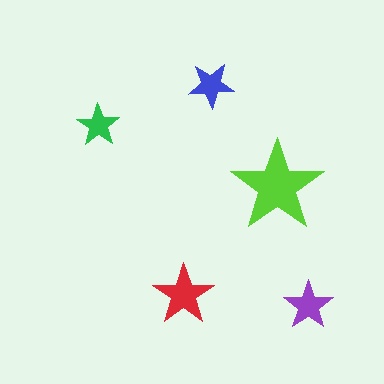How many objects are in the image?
There are 5 objects in the image.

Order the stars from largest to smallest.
the lime one, the red one, the purple one, the blue one, the green one.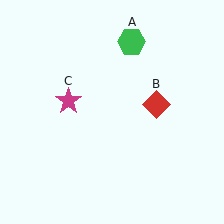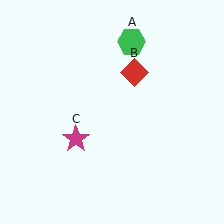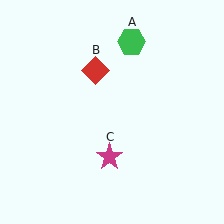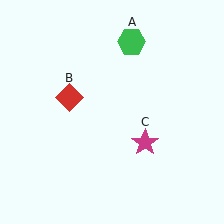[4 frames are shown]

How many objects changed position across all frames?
2 objects changed position: red diamond (object B), magenta star (object C).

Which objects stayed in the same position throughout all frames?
Green hexagon (object A) remained stationary.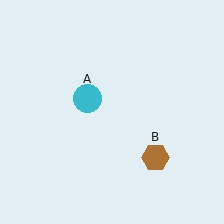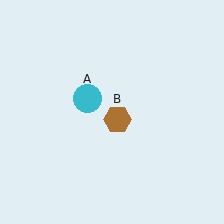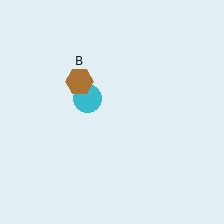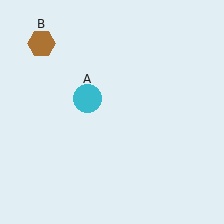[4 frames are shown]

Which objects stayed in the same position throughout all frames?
Cyan circle (object A) remained stationary.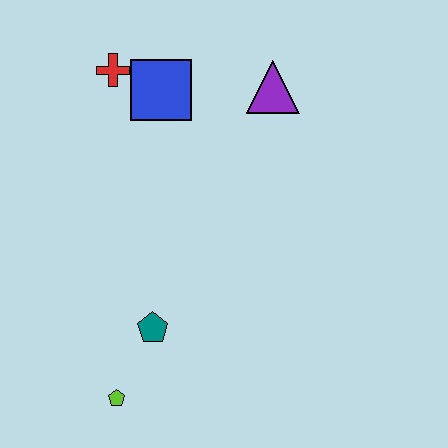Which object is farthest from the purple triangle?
The lime pentagon is farthest from the purple triangle.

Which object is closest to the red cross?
The blue square is closest to the red cross.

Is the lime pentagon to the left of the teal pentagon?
Yes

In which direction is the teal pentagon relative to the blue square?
The teal pentagon is below the blue square.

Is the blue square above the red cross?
No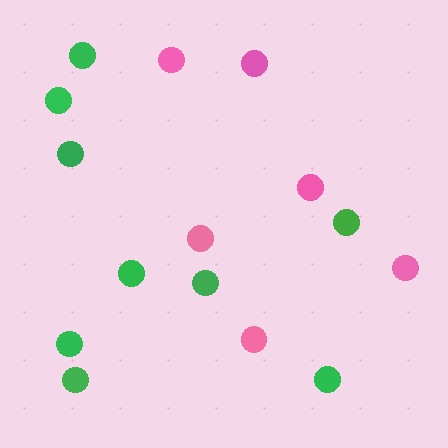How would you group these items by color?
There are 2 groups: one group of green circles (9) and one group of pink circles (6).